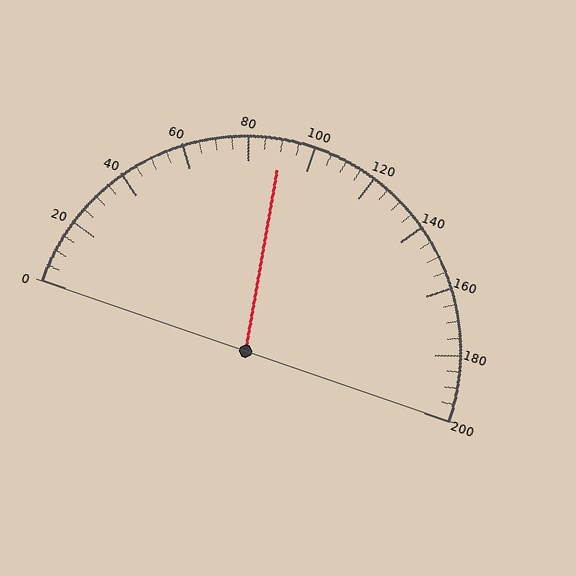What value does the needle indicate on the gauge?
The needle indicates approximately 90.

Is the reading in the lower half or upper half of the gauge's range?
The reading is in the lower half of the range (0 to 200).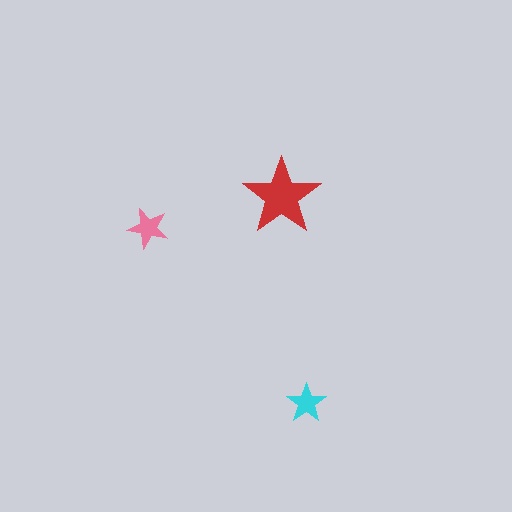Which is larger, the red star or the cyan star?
The red one.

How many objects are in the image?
There are 3 objects in the image.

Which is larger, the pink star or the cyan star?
The pink one.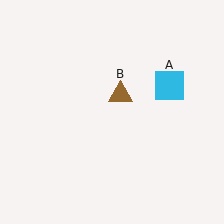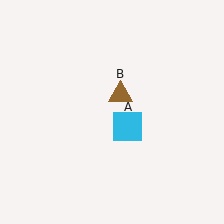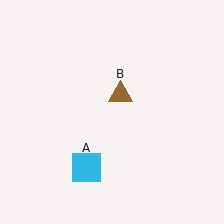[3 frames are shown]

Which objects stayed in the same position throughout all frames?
Brown triangle (object B) remained stationary.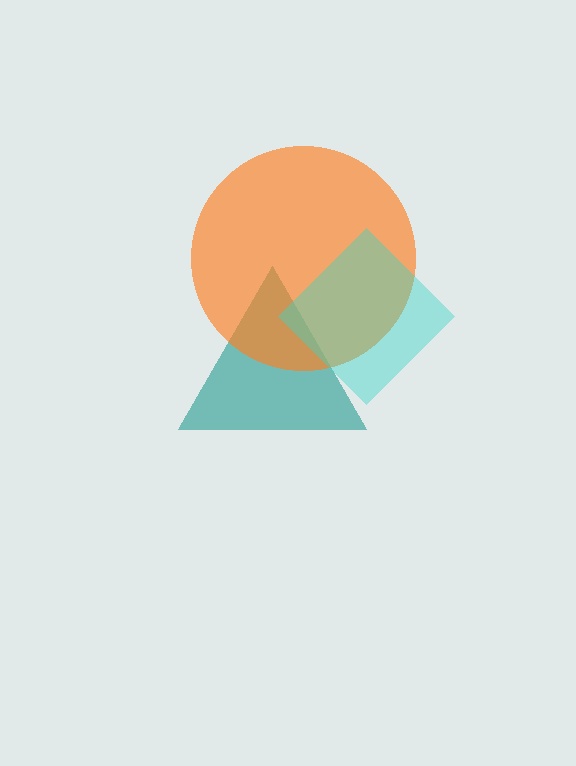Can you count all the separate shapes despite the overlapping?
Yes, there are 3 separate shapes.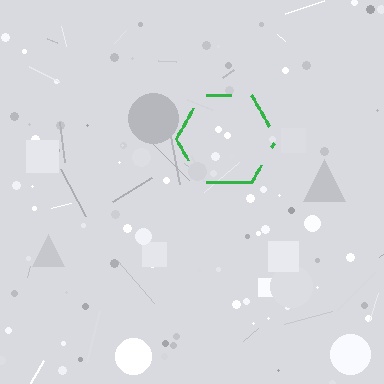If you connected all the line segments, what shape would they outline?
They would outline a hexagon.